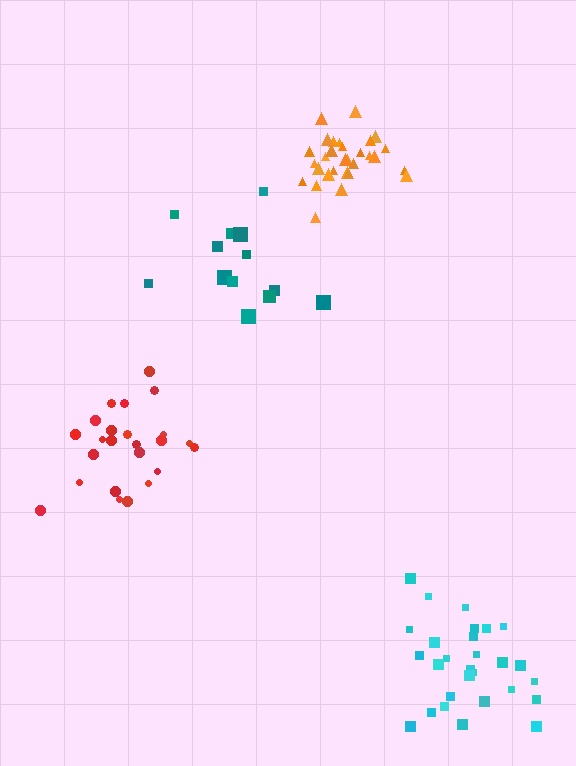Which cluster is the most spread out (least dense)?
Teal.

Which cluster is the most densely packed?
Orange.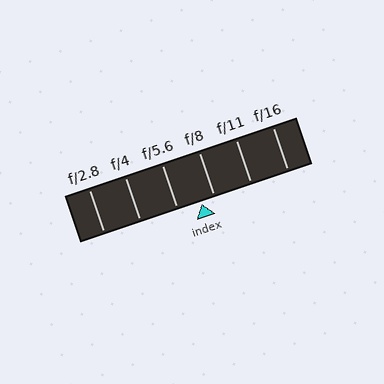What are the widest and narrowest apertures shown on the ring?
The widest aperture shown is f/2.8 and the narrowest is f/16.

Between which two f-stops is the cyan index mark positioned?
The index mark is between f/5.6 and f/8.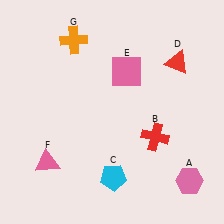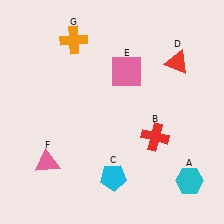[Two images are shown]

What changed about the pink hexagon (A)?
In Image 1, A is pink. In Image 2, it changed to cyan.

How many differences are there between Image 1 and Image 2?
There is 1 difference between the two images.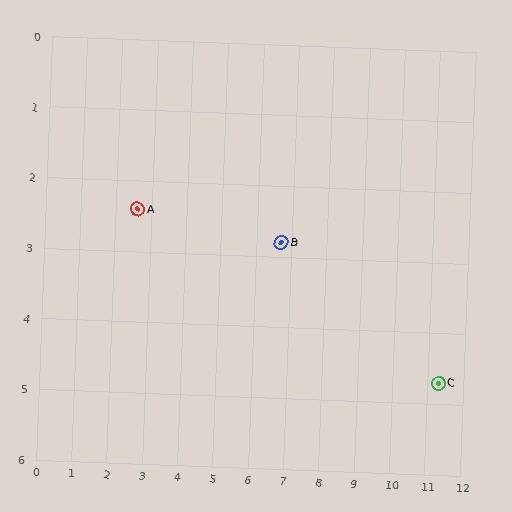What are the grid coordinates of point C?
Point C is at approximately (11.3, 4.7).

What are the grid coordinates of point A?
Point A is at approximately (2.6, 2.4).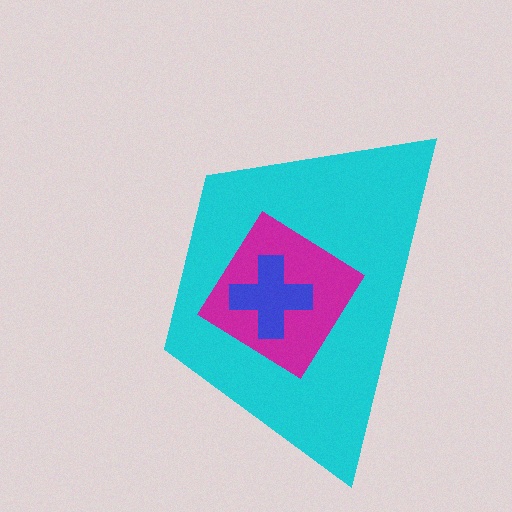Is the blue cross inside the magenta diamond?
Yes.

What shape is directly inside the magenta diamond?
The blue cross.